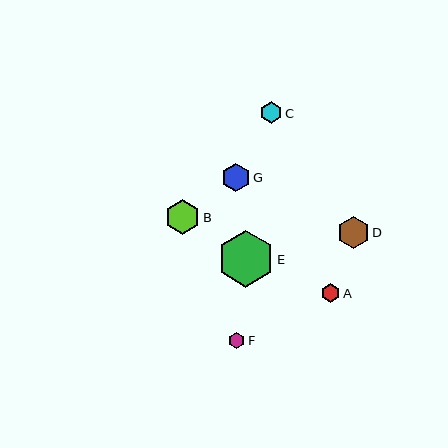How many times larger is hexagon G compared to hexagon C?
Hexagon G is approximately 1.3 times the size of hexagon C.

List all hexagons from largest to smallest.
From largest to smallest: E, B, D, G, C, A, F.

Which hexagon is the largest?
Hexagon E is the largest with a size of approximately 57 pixels.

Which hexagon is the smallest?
Hexagon F is the smallest with a size of approximately 17 pixels.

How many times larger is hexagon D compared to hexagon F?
Hexagon D is approximately 1.9 times the size of hexagon F.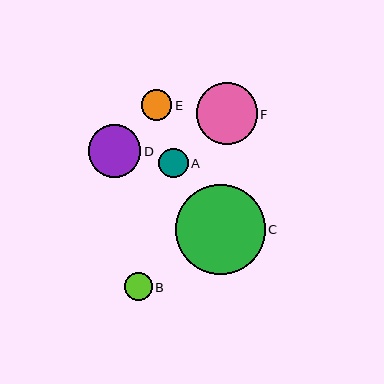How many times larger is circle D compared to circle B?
Circle D is approximately 1.9 times the size of circle B.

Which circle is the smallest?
Circle B is the smallest with a size of approximately 28 pixels.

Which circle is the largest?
Circle C is the largest with a size of approximately 90 pixels.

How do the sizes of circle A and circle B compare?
Circle A and circle B are approximately the same size.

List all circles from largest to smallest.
From largest to smallest: C, F, D, E, A, B.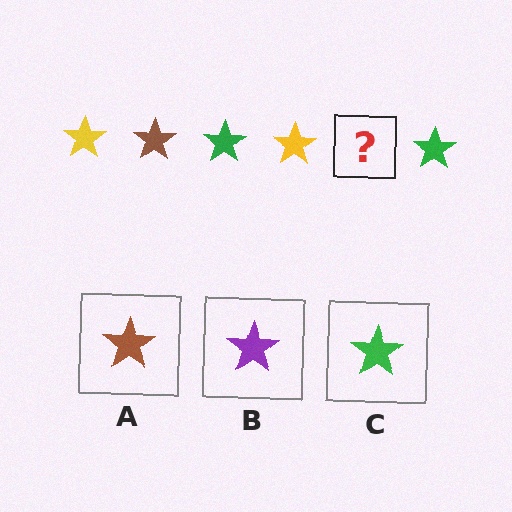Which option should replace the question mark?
Option A.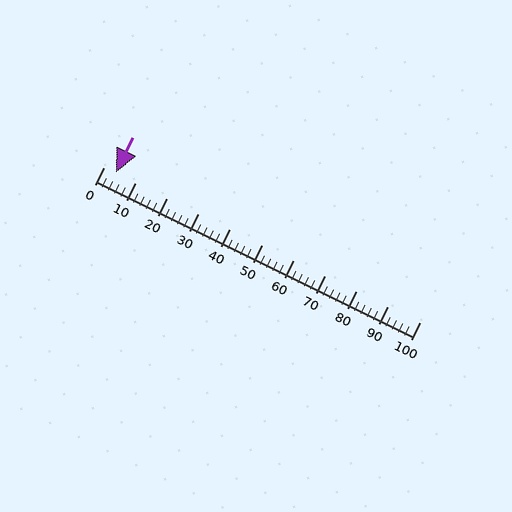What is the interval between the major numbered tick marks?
The major tick marks are spaced 10 units apart.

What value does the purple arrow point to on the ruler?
The purple arrow points to approximately 4.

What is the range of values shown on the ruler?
The ruler shows values from 0 to 100.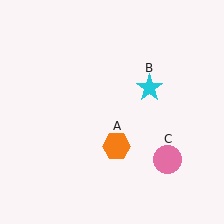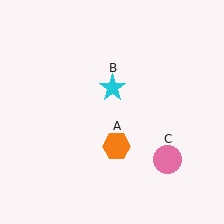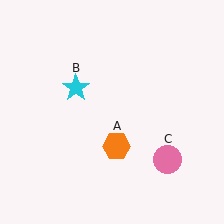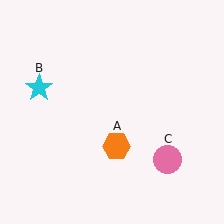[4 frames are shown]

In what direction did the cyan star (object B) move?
The cyan star (object B) moved left.